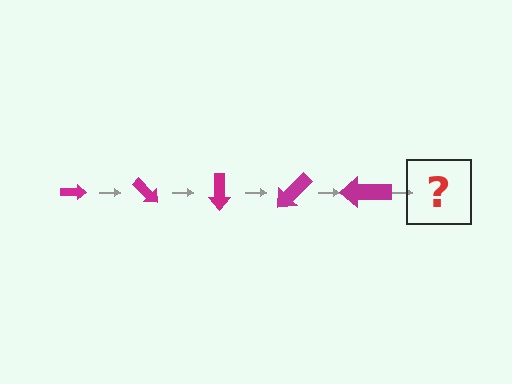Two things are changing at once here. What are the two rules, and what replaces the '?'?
The two rules are that the arrow grows larger each step and it rotates 45 degrees each step. The '?' should be an arrow, larger than the previous one and rotated 225 degrees from the start.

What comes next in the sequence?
The next element should be an arrow, larger than the previous one and rotated 225 degrees from the start.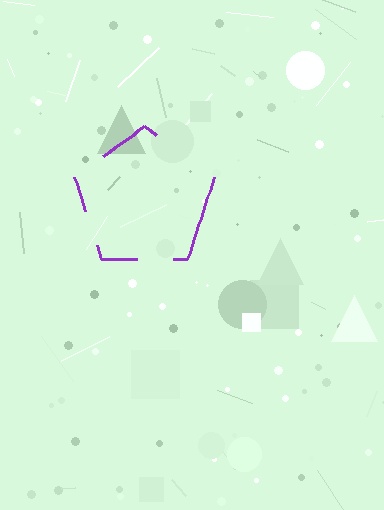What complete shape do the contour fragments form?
The contour fragments form a pentagon.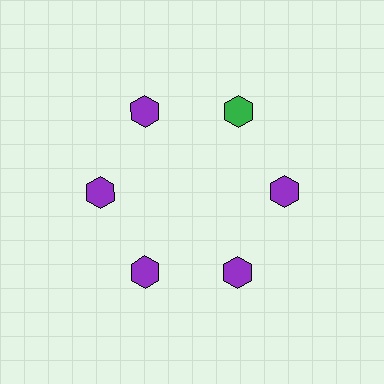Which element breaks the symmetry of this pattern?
The green hexagon at roughly the 1 o'clock position breaks the symmetry. All other shapes are purple hexagons.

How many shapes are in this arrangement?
There are 6 shapes arranged in a ring pattern.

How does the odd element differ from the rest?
It has a different color: green instead of purple.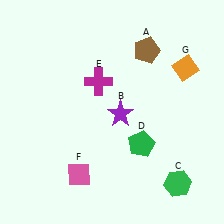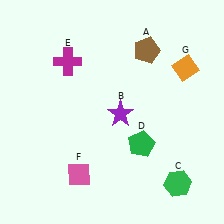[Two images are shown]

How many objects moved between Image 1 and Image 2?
1 object moved between the two images.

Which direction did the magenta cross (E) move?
The magenta cross (E) moved left.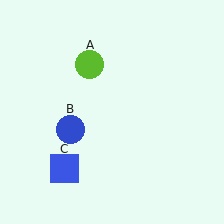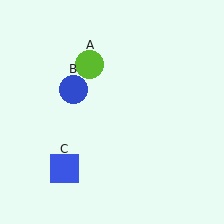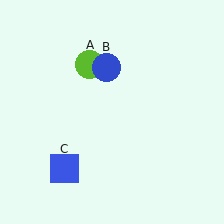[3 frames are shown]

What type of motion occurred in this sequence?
The blue circle (object B) rotated clockwise around the center of the scene.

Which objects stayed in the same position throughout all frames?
Lime circle (object A) and blue square (object C) remained stationary.